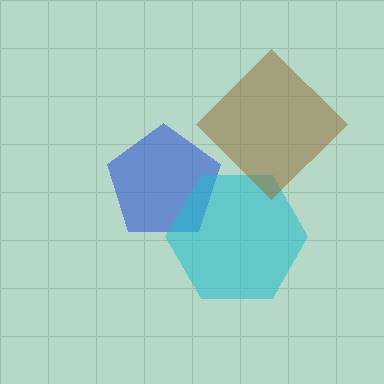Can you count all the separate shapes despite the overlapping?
Yes, there are 3 separate shapes.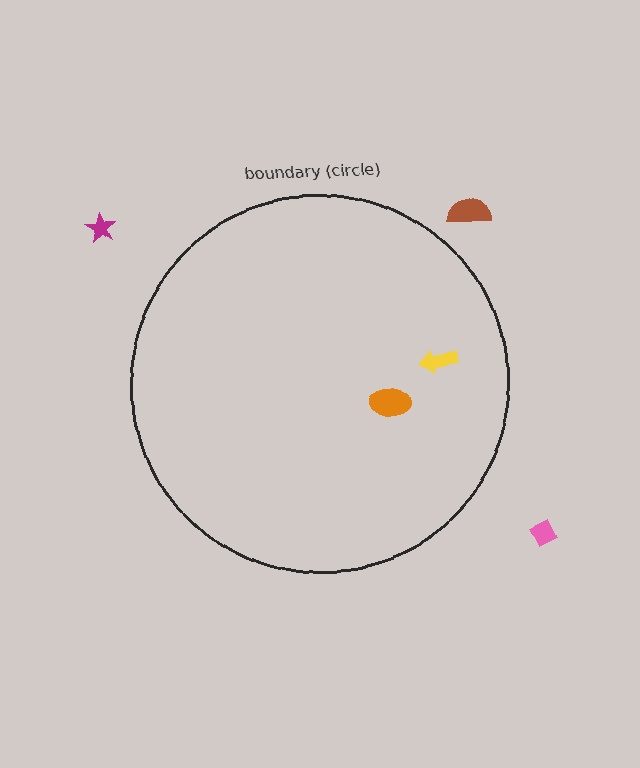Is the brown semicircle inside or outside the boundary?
Outside.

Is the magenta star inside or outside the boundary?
Outside.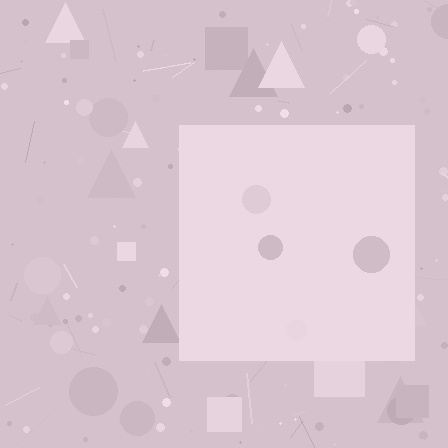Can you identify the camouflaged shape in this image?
The camouflaged shape is a square.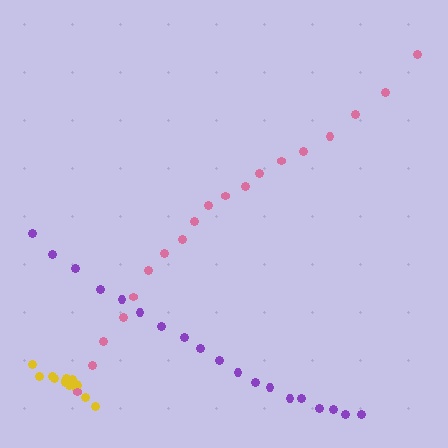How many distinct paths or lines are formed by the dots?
There are 3 distinct paths.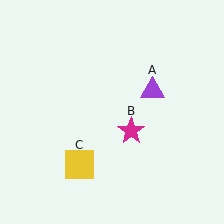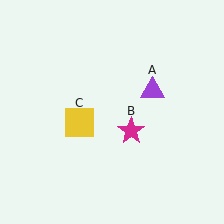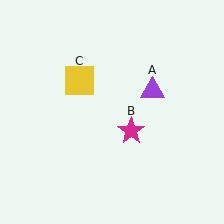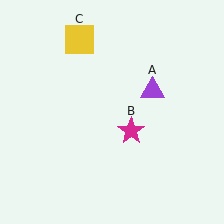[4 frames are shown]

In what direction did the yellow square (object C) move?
The yellow square (object C) moved up.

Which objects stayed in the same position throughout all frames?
Purple triangle (object A) and magenta star (object B) remained stationary.